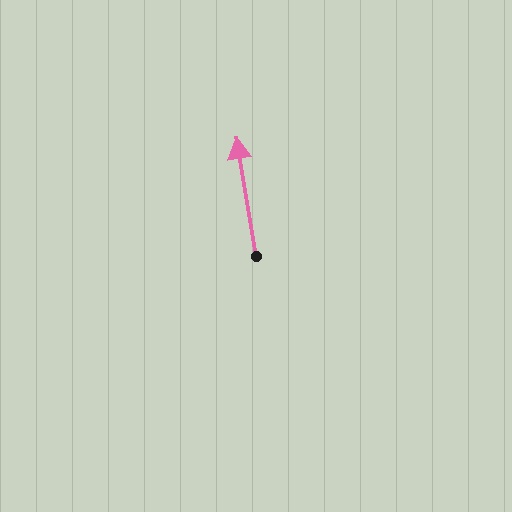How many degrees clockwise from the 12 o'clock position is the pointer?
Approximately 351 degrees.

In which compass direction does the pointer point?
North.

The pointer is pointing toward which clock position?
Roughly 12 o'clock.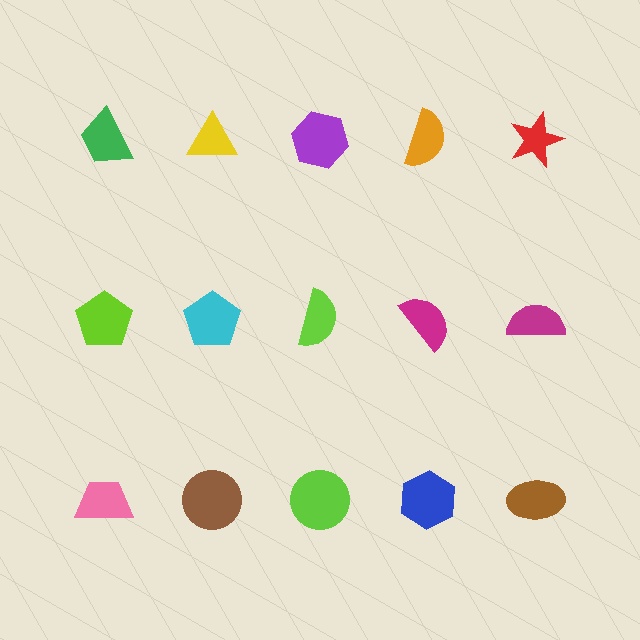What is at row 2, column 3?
A lime semicircle.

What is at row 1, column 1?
A green trapezoid.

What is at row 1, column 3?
A purple hexagon.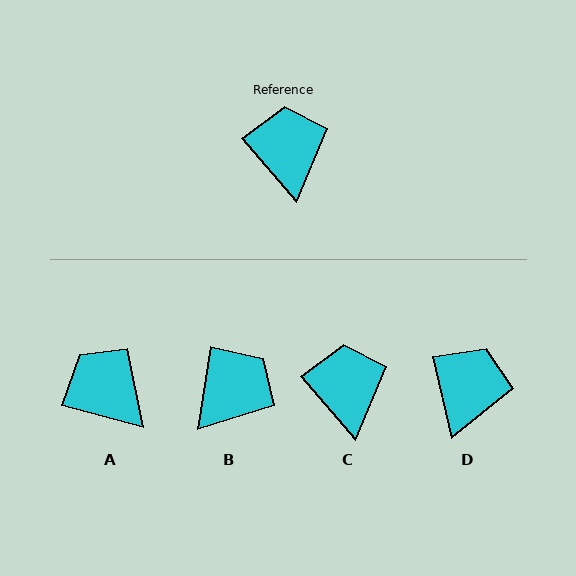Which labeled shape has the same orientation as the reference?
C.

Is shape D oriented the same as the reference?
No, it is off by about 28 degrees.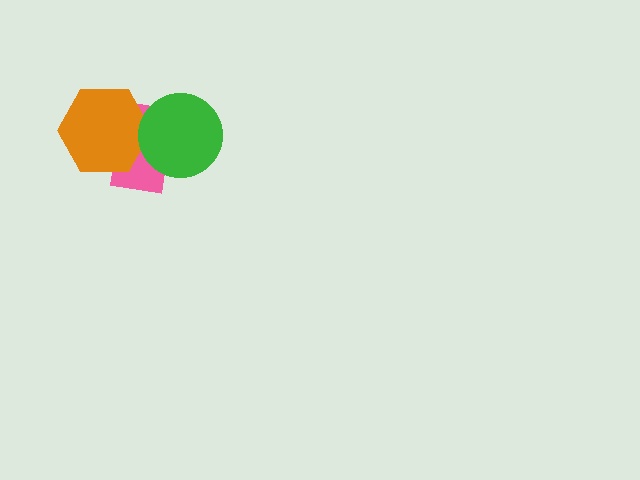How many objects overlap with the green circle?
2 objects overlap with the green circle.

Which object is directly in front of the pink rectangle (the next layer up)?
The orange hexagon is directly in front of the pink rectangle.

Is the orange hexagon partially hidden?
Yes, it is partially covered by another shape.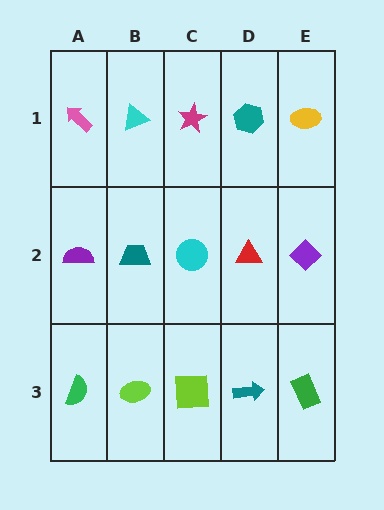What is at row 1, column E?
A yellow ellipse.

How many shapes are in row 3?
5 shapes.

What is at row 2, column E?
A purple diamond.